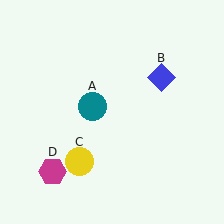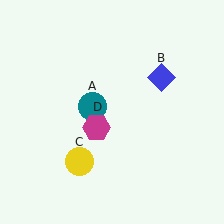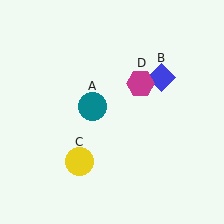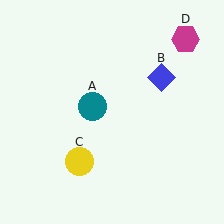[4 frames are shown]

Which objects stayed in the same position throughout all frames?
Teal circle (object A) and blue diamond (object B) and yellow circle (object C) remained stationary.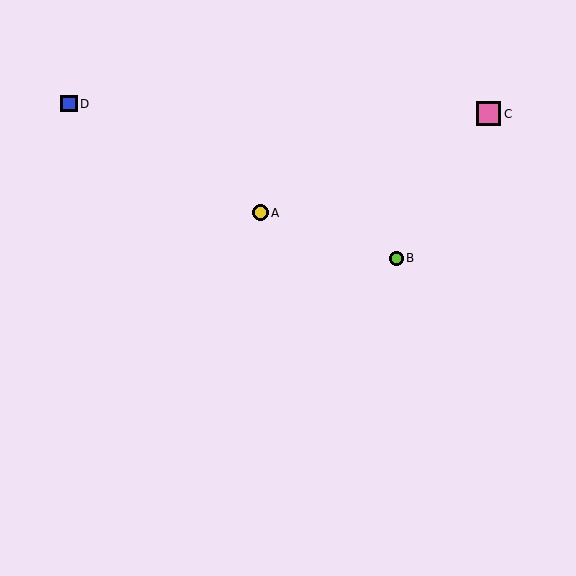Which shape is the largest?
The pink square (labeled C) is the largest.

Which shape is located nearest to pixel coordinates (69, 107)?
The blue square (labeled D) at (69, 104) is nearest to that location.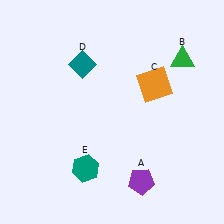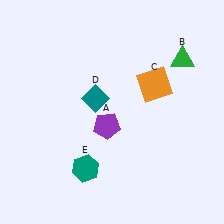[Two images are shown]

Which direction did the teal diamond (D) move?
The teal diamond (D) moved down.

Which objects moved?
The objects that moved are: the purple pentagon (A), the teal diamond (D).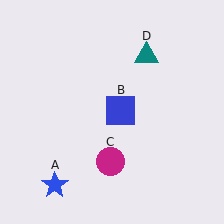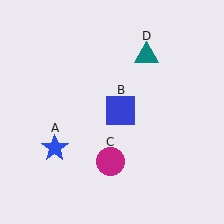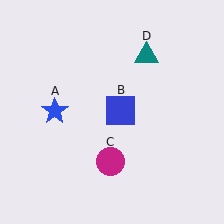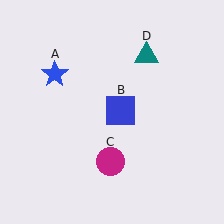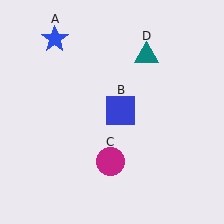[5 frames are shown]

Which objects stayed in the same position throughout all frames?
Blue square (object B) and magenta circle (object C) and teal triangle (object D) remained stationary.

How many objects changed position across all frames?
1 object changed position: blue star (object A).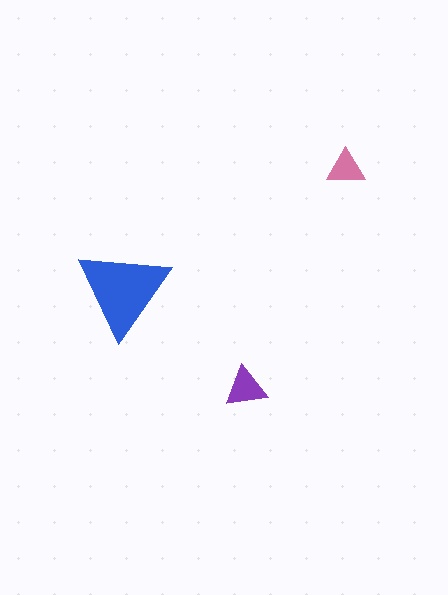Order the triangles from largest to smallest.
the blue one, the purple one, the pink one.